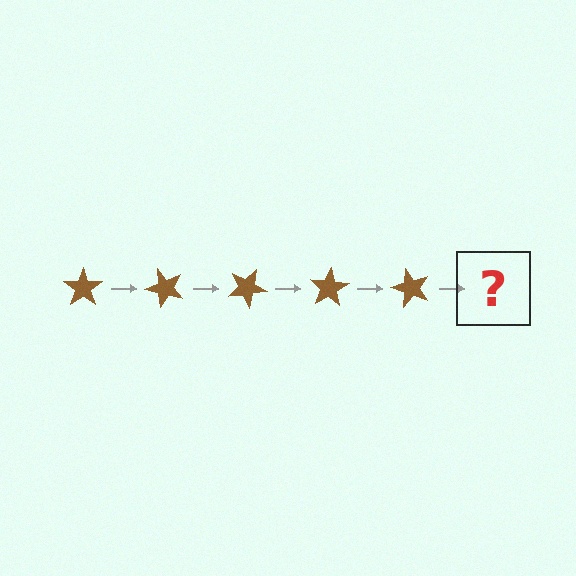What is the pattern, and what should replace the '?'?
The pattern is that the star rotates 50 degrees each step. The '?' should be a brown star rotated 250 degrees.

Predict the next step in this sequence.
The next step is a brown star rotated 250 degrees.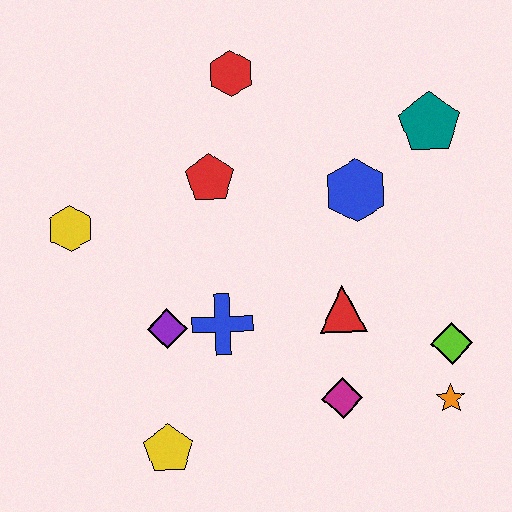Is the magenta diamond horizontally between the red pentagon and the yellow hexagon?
No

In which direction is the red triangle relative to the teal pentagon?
The red triangle is below the teal pentagon.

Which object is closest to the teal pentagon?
The blue hexagon is closest to the teal pentagon.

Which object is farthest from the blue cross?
The teal pentagon is farthest from the blue cross.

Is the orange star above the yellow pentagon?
Yes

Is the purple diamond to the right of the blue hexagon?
No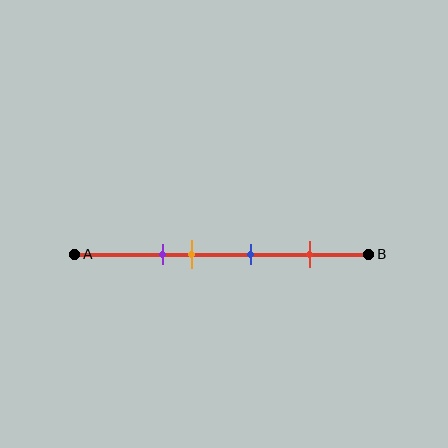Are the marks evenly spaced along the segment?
No, the marks are not evenly spaced.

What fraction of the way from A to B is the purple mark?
The purple mark is approximately 30% (0.3) of the way from A to B.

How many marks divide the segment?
There are 4 marks dividing the segment.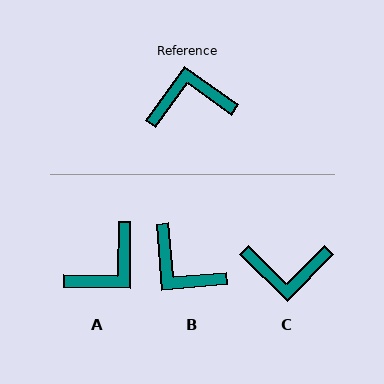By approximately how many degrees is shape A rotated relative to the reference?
Approximately 145 degrees clockwise.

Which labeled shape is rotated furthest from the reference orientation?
C, about 171 degrees away.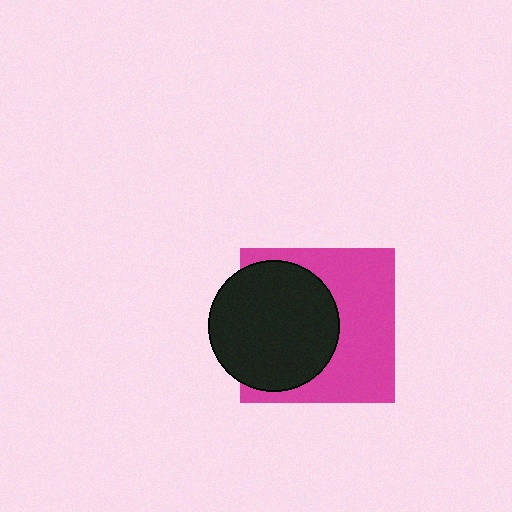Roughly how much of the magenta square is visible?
About half of it is visible (roughly 54%).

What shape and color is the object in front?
The object in front is a black circle.